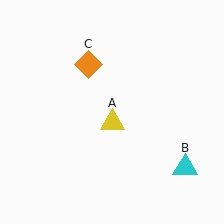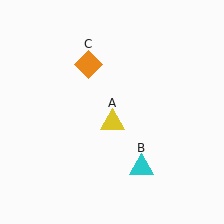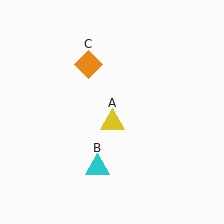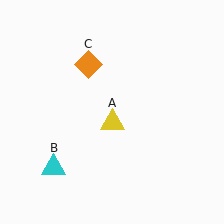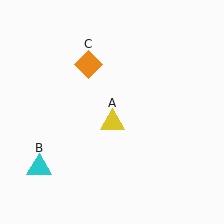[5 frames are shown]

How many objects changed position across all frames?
1 object changed position: cyan triangle (object B).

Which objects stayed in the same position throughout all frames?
Yellow triangle (object A) and orange diamond (object C) remained stationary.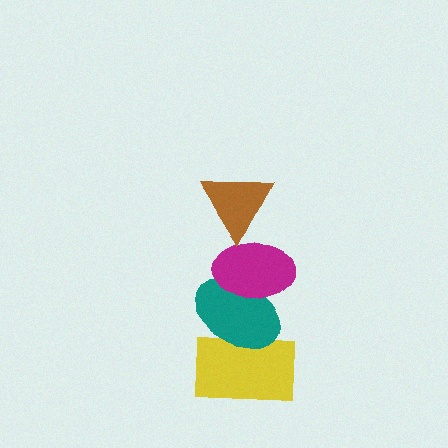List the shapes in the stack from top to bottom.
From top to bottom: the brown triangle, the magenta ellipse, the teal ellipse, the yellow rectangle.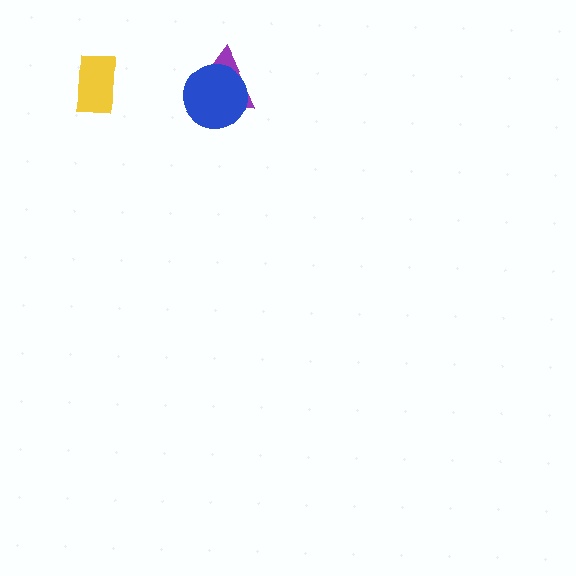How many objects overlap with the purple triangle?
1 object overlaps with the purple triangle.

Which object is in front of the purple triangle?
The blue circle is in front of the purple triangle.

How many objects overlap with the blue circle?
1 object overlaps with the blue circle.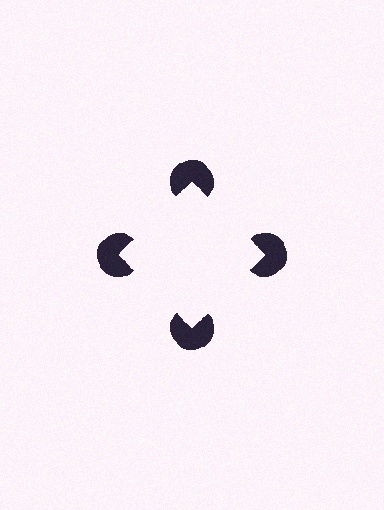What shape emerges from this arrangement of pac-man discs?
An illusory square — its edges are inferred from the aligned wedge cuts in the pac-man discs, not physically drawn.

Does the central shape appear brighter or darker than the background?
It typically appears slightly brighter than the background, even though no actual brightness change is drawn.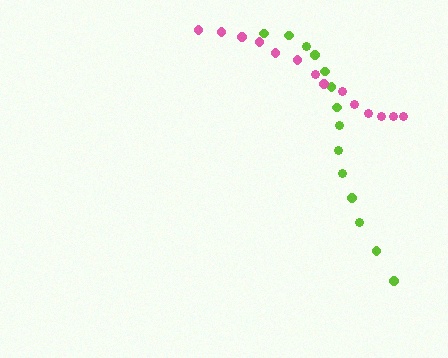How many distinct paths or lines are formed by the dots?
There are 2 distinct paths.